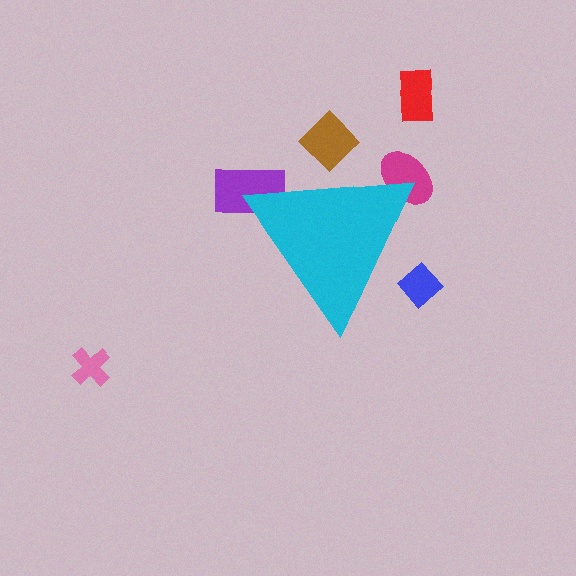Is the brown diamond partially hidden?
Yes, the brown diamond is partially hidden behind the cyan triangle.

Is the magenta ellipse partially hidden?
Yes, the magenta ellipse is partially hidden behind the cyan triangle.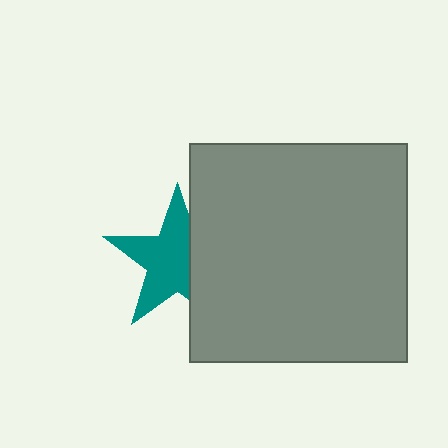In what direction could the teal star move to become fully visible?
The teal star could move left. That would shift it out from behind the gray square entirely.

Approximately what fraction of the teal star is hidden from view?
Roughly 34% of the teal star is hidden behind the gray square.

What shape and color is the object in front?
The object in front is a gray square.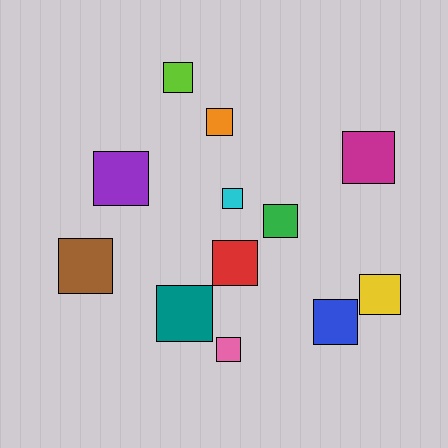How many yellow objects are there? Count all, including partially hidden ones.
There is 1 yellow object.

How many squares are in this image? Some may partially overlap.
There are 12 squares.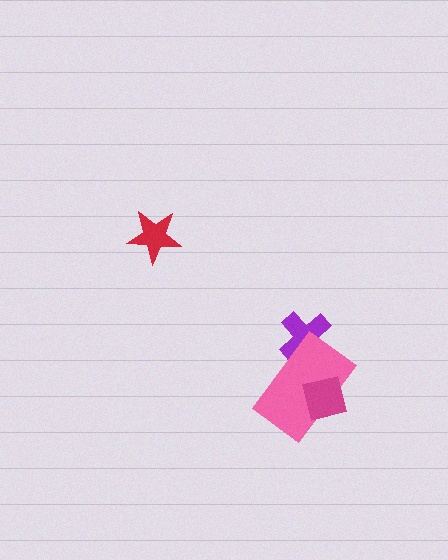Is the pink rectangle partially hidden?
Yes, it is partially covered by another shape.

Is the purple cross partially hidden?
Yes, it is partially covered by another shape.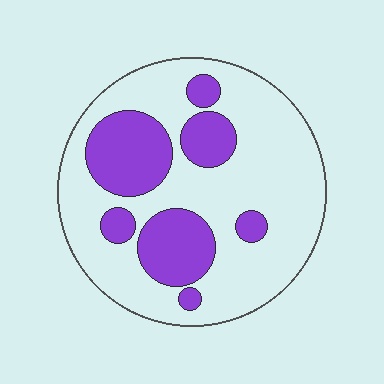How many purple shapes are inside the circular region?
7.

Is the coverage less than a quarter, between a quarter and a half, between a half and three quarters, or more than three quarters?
Between a quarter and a half.